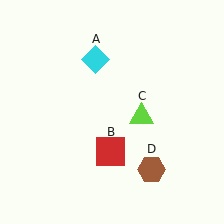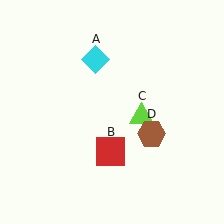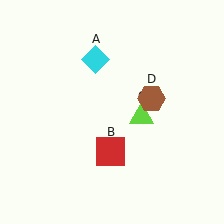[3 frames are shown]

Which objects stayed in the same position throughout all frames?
Cyan diamond (object A) and red square (object B) and lime triangle (object C) remained stationary.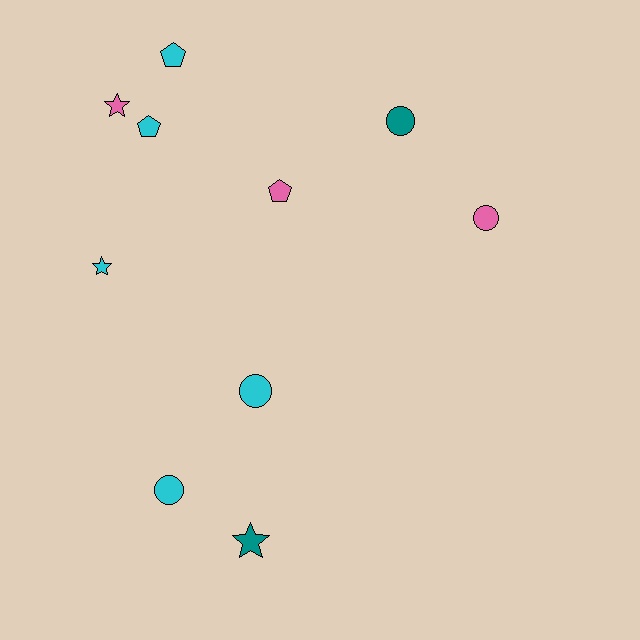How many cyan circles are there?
There are 2 cyan circles.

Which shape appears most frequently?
Circle, with 4 objects.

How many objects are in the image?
There are 10 objects.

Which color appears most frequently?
Cyan, with 5 objects.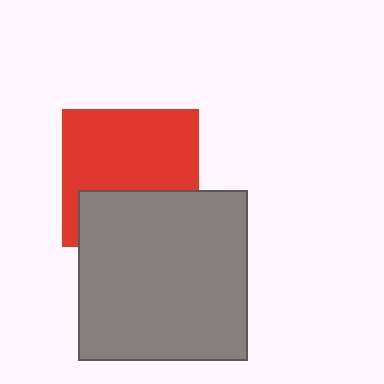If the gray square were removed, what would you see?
You would see the complete red square.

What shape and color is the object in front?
The object in front is a gray square.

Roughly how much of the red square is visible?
About half of it is visible (roughly 63%).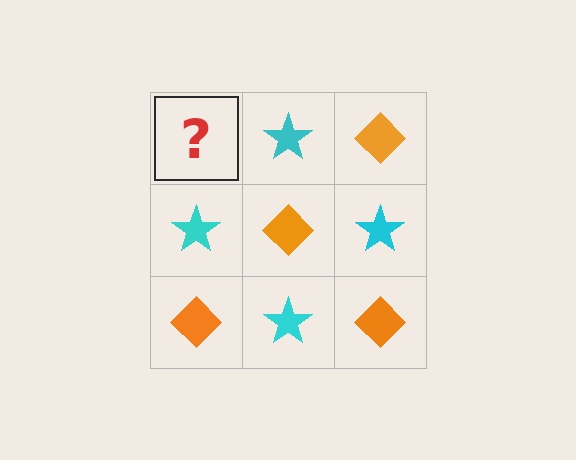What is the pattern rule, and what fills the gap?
The rule is that it alternates orange diamond and cyan star in a checkerboard pattern. The gap should be filled with an orange diamond.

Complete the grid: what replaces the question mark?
The question mark should be replaced with an orange diamond.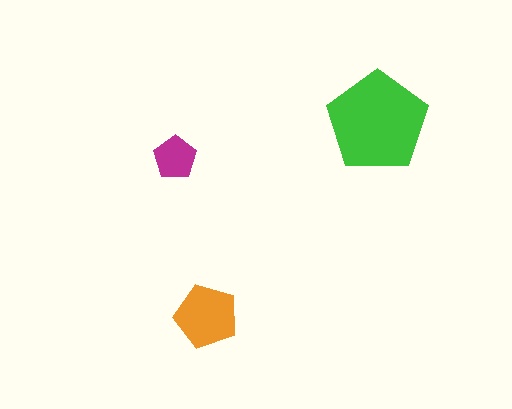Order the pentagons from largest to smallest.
the green one, the orange one, the magenta one.